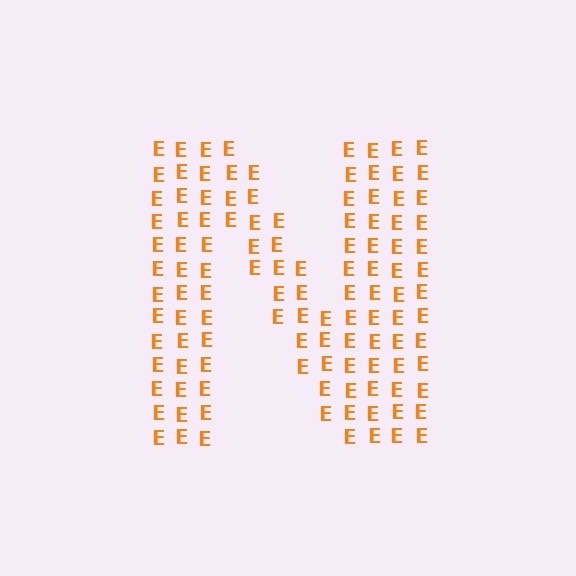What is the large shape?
The large shape is the letter N.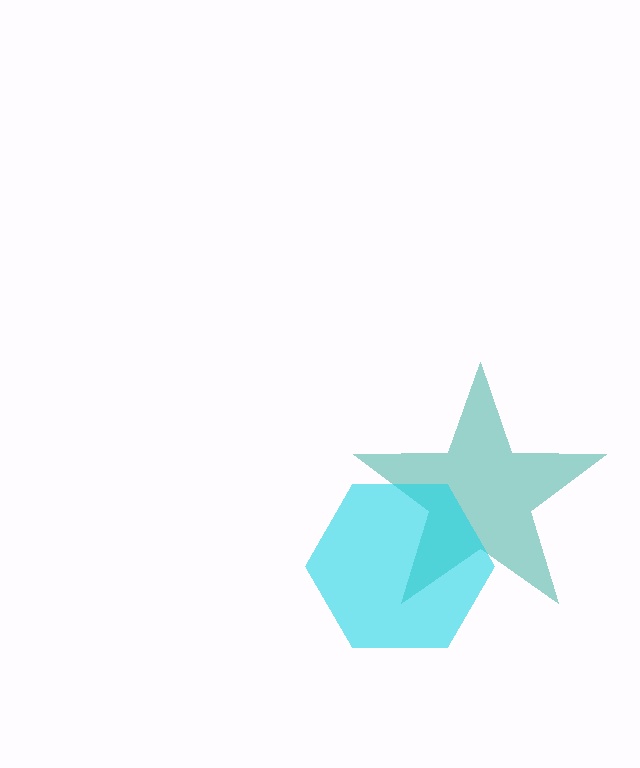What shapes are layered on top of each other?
The layered shapes are: a teal star, a cyan hexagon.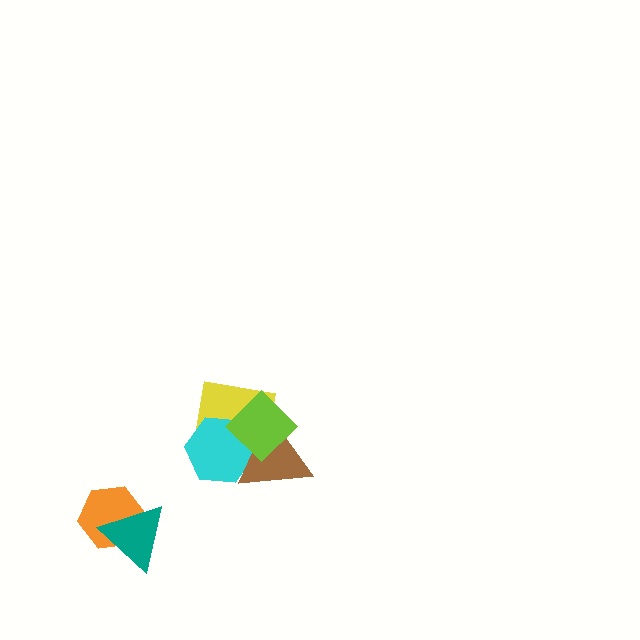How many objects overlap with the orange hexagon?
1 object overlaps with the orange hexagon.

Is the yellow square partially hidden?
Yes, it is partially covered by another shape.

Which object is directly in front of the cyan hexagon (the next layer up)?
The brown triangle is directly in front of the cyan hexagon.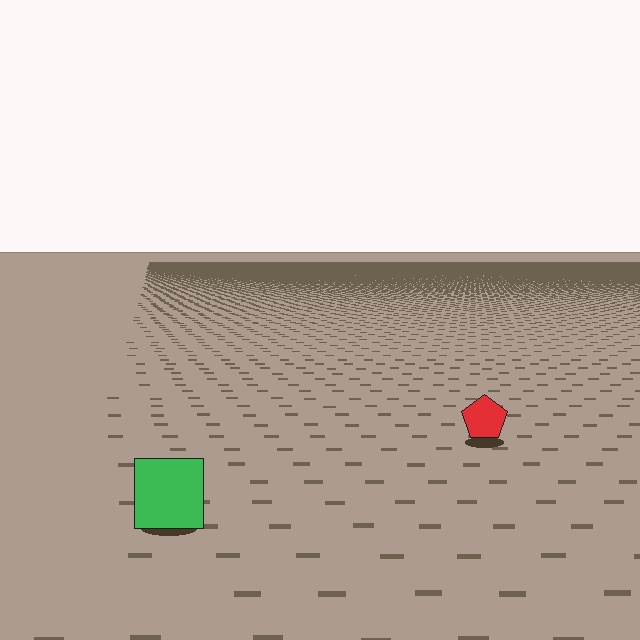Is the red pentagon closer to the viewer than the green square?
No. The green square is closer — you can tell from the texture gradient: the ground texture is coarser near it.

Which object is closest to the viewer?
The green square is closest. The texture marks near it are larger and more spread out.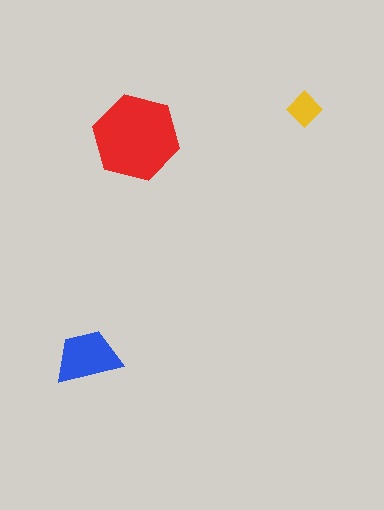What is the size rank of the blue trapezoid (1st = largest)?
2nd.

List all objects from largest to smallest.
The red hexagon, the blue trapezoid, the yellow diamond.